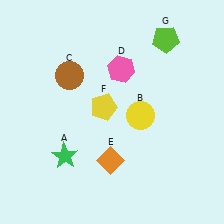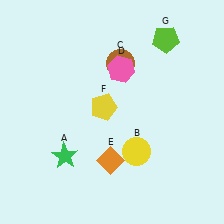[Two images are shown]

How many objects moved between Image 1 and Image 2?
2 objects moved between the two images.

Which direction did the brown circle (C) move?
The brown circle (C) moved right.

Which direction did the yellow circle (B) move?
The yellow circle (B) moved down.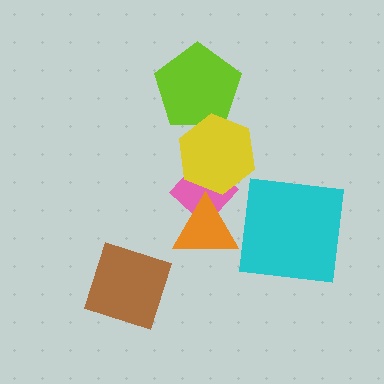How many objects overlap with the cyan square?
0 objects overlap with the cyan square.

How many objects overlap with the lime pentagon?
1 object overlaps with the lime pentagon.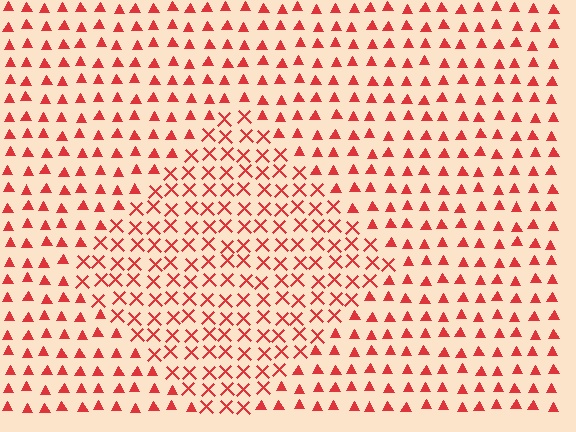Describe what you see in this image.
The image is filled with small red elements arranged in a uniform grid. A diamond-shaped region contains X marks, while the surrounding area contains triangles. The boundary is defined purely by the change in element shape.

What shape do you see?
I see a diamond.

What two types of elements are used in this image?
The image uses X marks inside the diamond region and triangles outside it.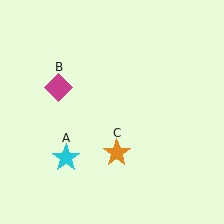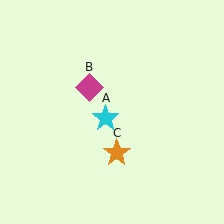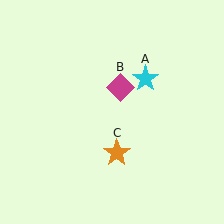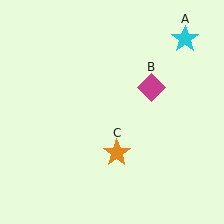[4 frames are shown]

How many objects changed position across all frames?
2 objects changed position: cyan star (object A), magenta diamond (object B).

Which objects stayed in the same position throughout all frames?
Orange star (object C) remained stationary.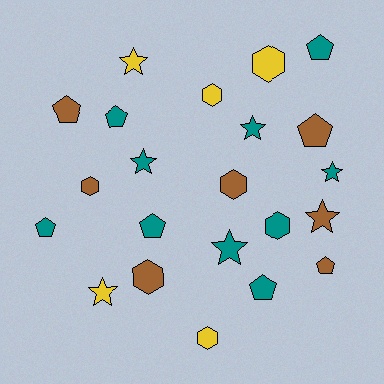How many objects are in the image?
There are 22 objects.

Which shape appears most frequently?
Pentagon, with 8 objects.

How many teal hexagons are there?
There is 1 teal hexagon.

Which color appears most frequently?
Teal, with 10 objects.